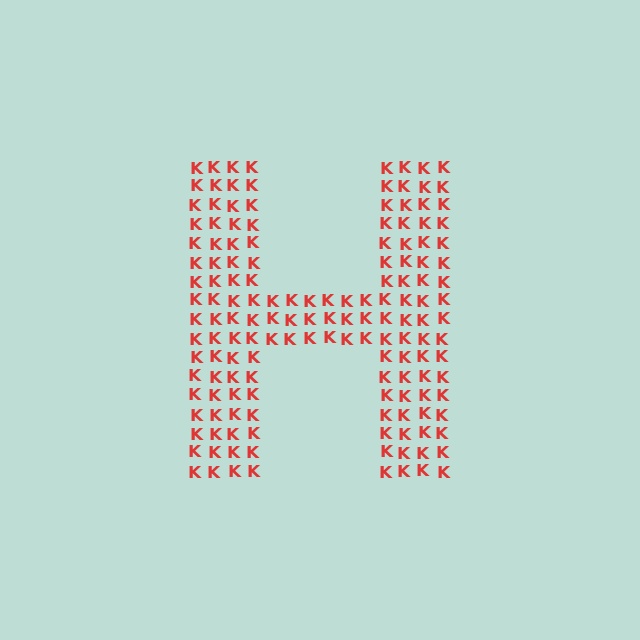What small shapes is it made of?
It is made of small letter K's.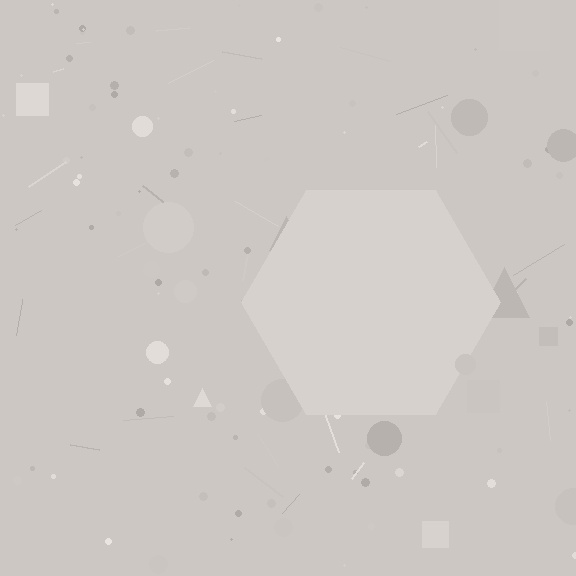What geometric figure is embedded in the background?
A hexagon is embedded in the background.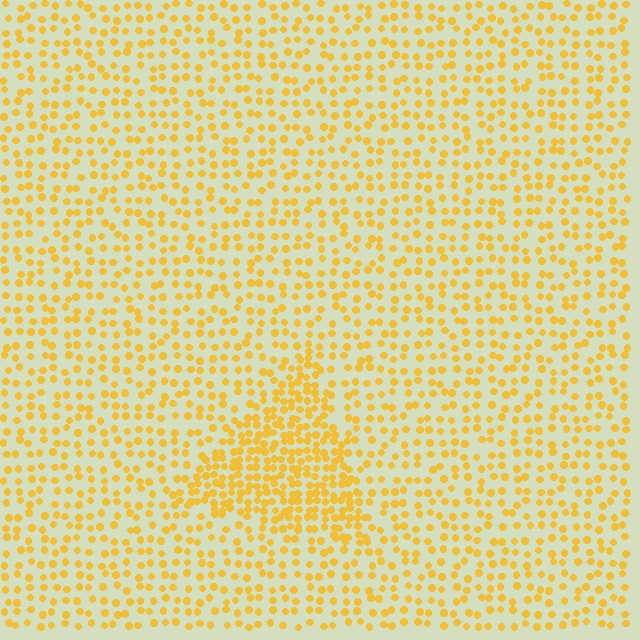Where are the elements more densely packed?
The elements are more densely packed inside the triangle boundary.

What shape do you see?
I see a triangle.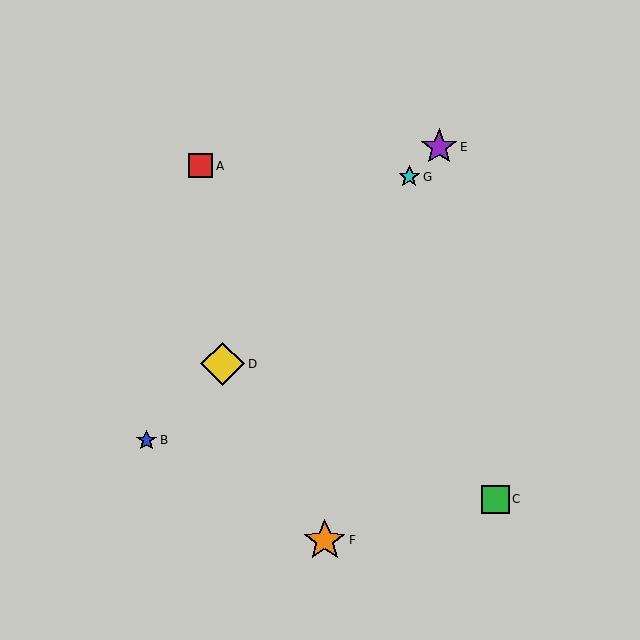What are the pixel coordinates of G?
Object G is at (409, 177).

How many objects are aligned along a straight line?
4 objects (B, D, E, G) are aligned along a straight line.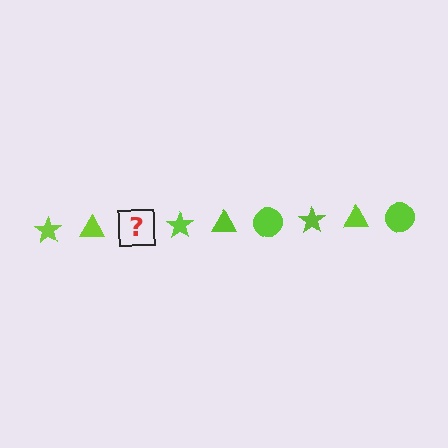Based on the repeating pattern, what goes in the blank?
The blank should be a lime circle.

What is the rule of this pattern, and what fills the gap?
The rule is that the pattern cycles through star, triangle, circle shapes in lime. The gap should be filled with a lime circle.